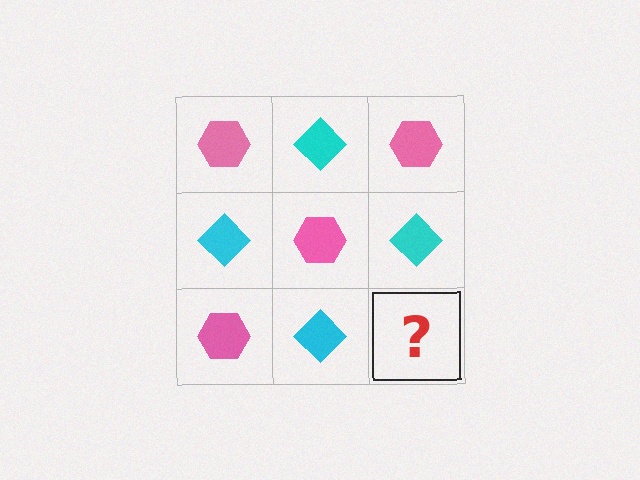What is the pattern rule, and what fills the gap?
The rule is that it alternates pink hexagon and cyan diamond in a checkerboard pattern. The gap should be filled with a pink hexagon.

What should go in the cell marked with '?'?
The missing cell should contain a pink hexagon.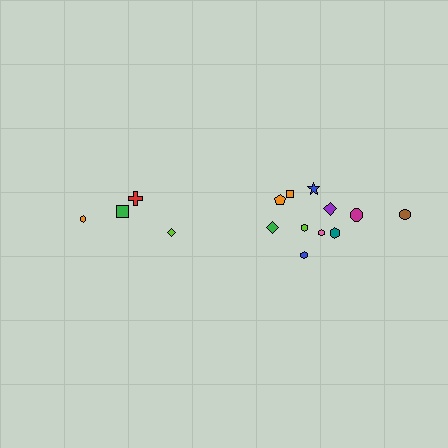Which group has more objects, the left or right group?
The right group.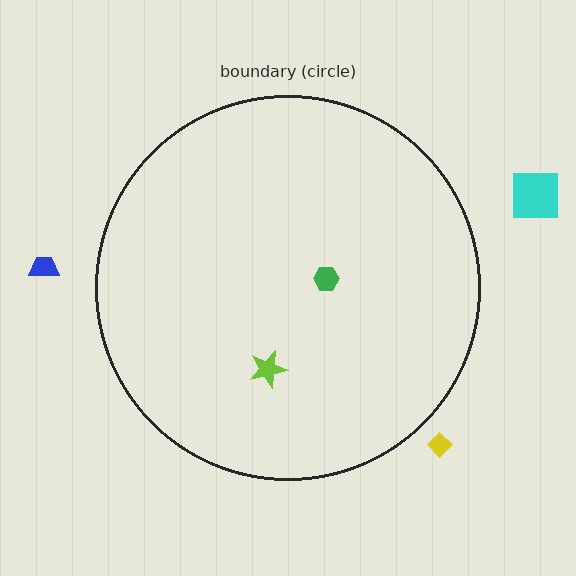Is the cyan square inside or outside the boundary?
Outside.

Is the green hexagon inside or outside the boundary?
Inside.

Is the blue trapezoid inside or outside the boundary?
Outside.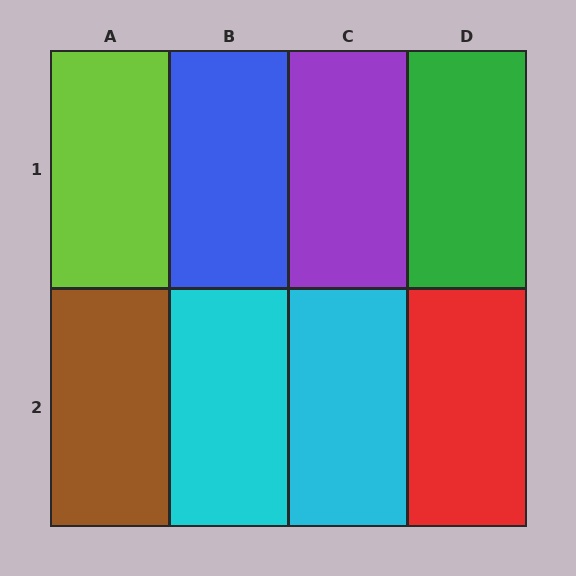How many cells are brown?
1 cell is brown.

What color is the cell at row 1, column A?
Lime.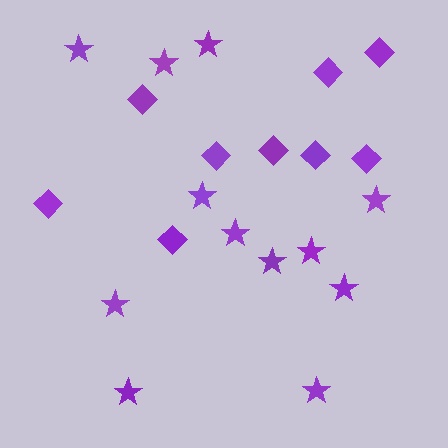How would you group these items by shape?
There are 2 groups: one group of stars (12) and one group of diamonds (9).